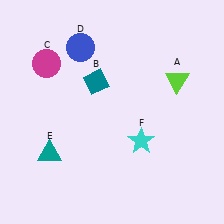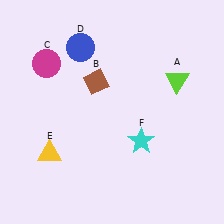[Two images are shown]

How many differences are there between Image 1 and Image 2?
There are 2 differences between the two images.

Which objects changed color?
B changed from teal to brown. E changed from teal to yellow.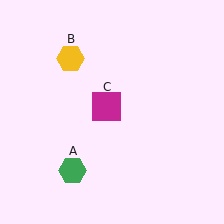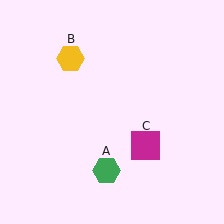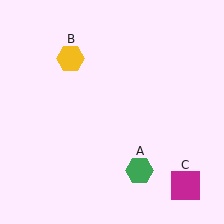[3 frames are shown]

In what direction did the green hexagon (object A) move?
The green hexagon (object A) moved right.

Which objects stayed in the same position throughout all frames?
Yellow hexagon (object B) remained stationary.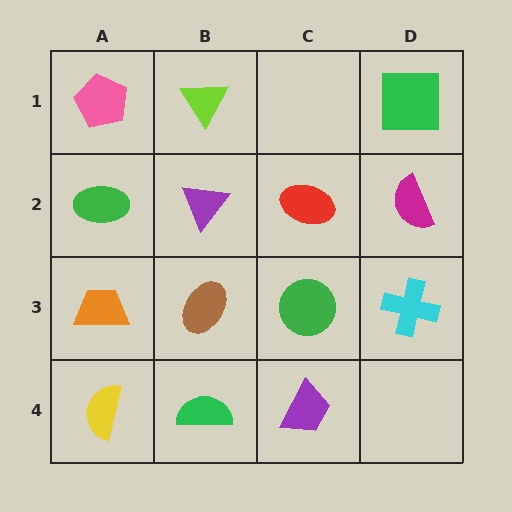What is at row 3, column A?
An orange trapezoid.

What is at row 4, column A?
A yellow semicircle.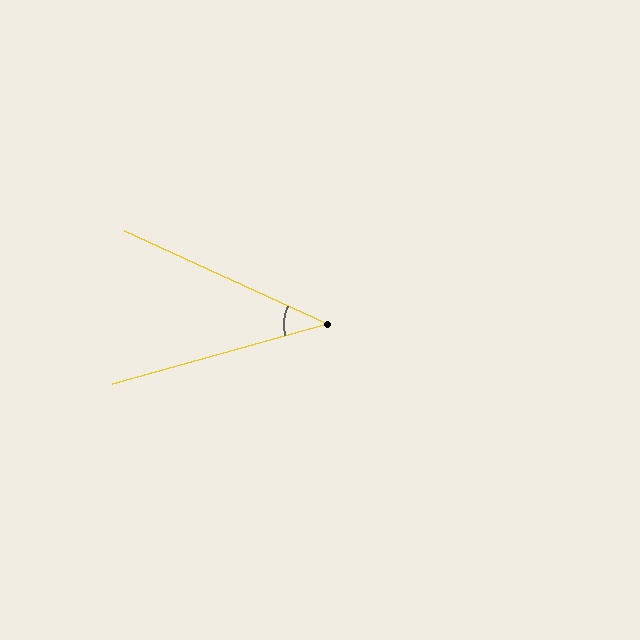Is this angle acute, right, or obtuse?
It is acute.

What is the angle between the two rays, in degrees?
Approximately 40 degrees.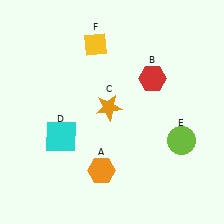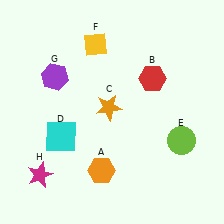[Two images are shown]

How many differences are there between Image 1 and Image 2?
There are 2 differences between the two images.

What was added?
A purple hexagon (G), a magenta star (H) were added in Image 2.